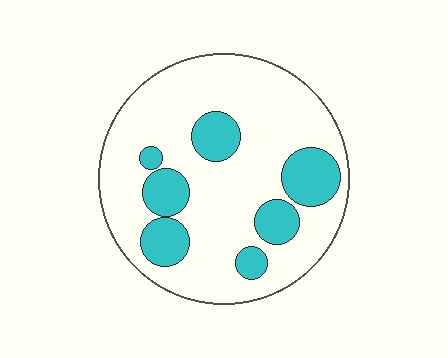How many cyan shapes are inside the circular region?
7.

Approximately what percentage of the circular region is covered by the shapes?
Approximately 25%.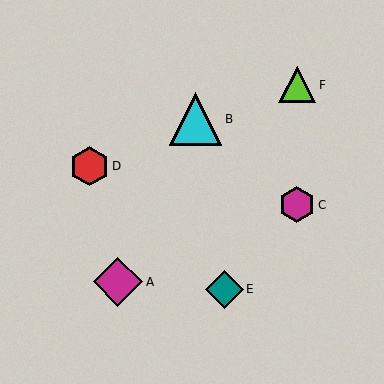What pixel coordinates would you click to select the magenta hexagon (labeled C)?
Click at (297, 205) to select the magenta hexagon C.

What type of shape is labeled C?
Shape C is a magenta hexagon.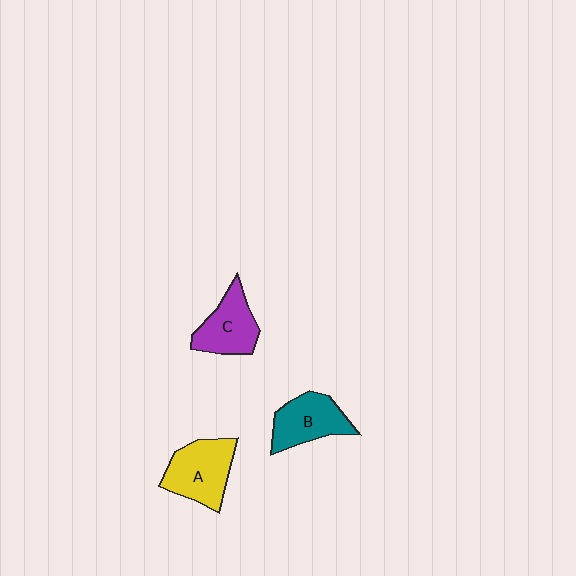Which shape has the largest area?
Shape A (yellow).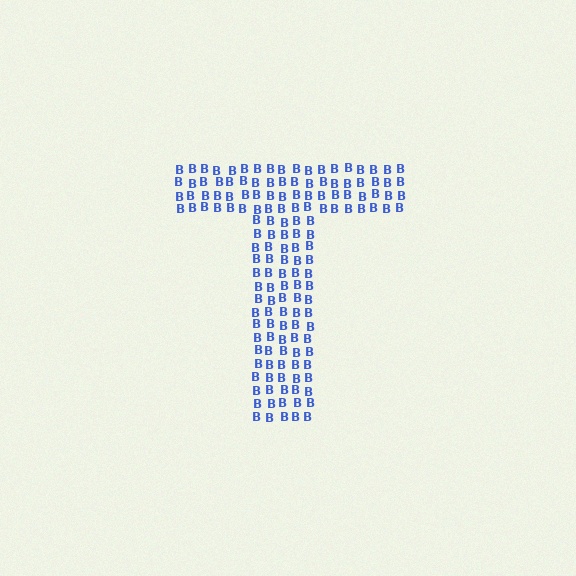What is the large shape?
The large shape is the letter T.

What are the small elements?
The small elements are letter B's.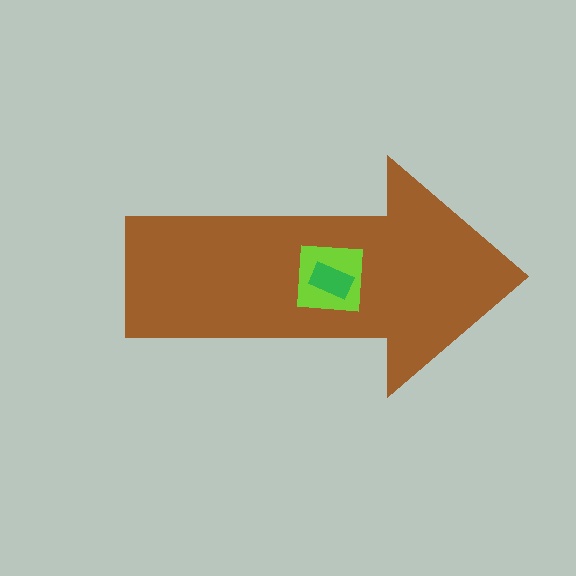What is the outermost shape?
The brown arrow.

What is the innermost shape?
The green rectangle.